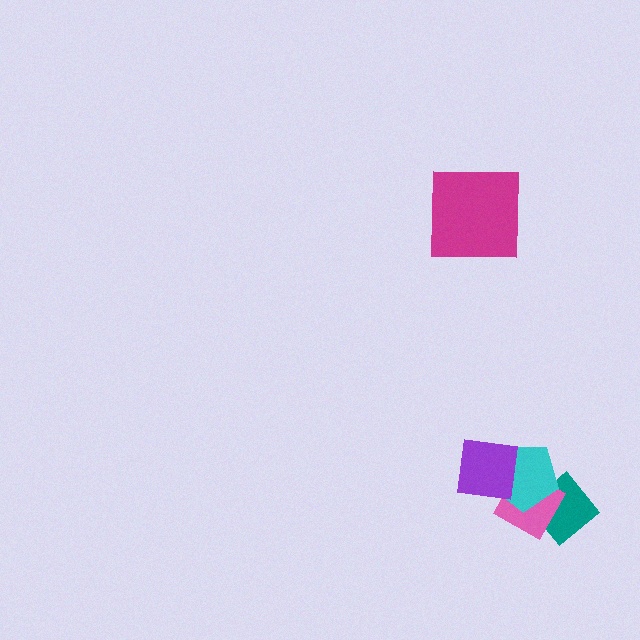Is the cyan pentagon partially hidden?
Yes, it is partially covered by another shape.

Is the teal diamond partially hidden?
Yes, it is partially covered by another shape.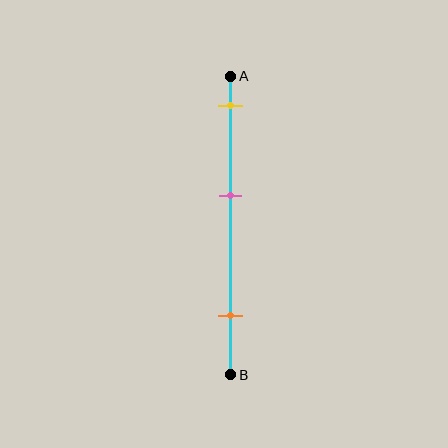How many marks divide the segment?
There are 3 marks dividing the segment.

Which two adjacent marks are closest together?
The yellow and pink marks are the closest adjacent pair.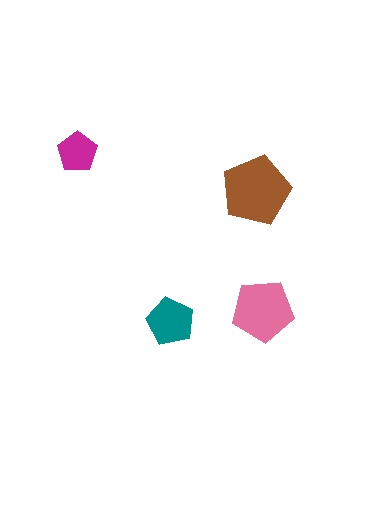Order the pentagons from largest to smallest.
the brown one, the pink one, the teal one, the magenta one.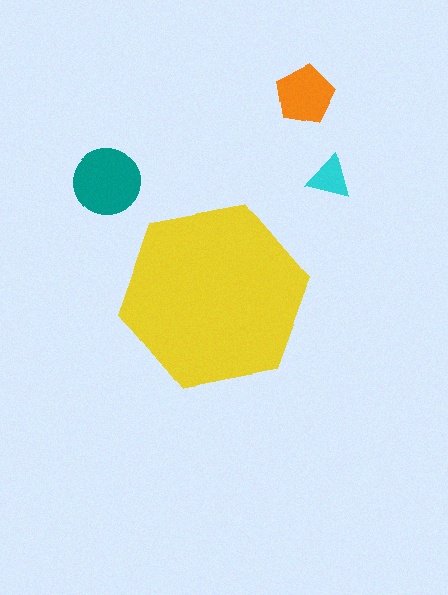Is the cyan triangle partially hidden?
No, the cyan triangle is fully visible.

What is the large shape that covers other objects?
A yellow hexagon.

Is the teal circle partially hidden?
No, the teal circle is fully visible.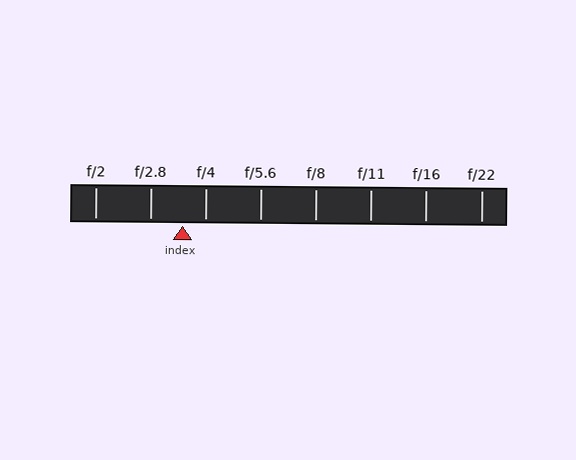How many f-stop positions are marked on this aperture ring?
There are 8 f-stop positions marked.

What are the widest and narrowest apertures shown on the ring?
The widest aperture shown is f/2 and the narrowest is f/22.